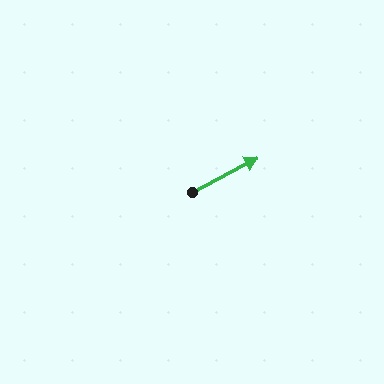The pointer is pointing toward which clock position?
Roughly 2 o'clock.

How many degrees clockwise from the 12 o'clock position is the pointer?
Approximately 62 degrees.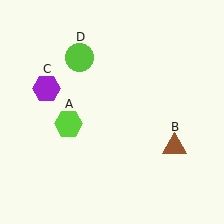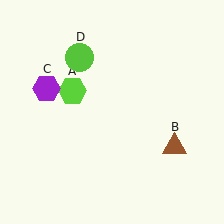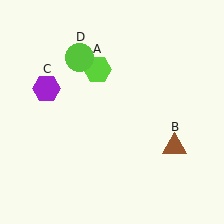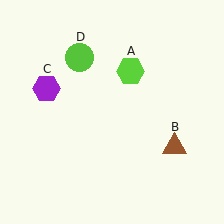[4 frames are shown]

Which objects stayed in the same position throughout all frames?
Brown triangle (object B) and purple hexagon (object C) and lime circle (object D) remained stationary.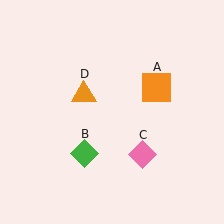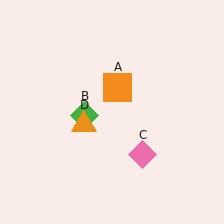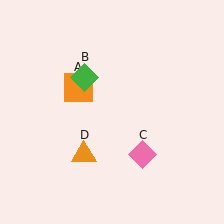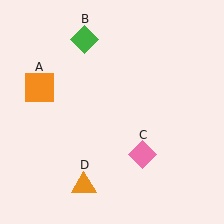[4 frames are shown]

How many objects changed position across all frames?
3 objects changed position: orange square (object A), green diamond (object B), orange triangle (object D).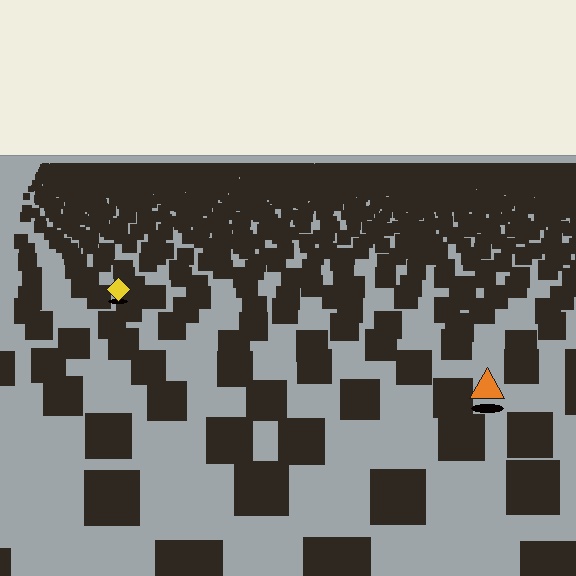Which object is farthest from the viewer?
The yellow diamond is farthest from the viewer. It appears smaller and the ground texture around it is denser.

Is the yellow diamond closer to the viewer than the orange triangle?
No. The orange triangle is closer — you can tell from the texture gradient: the ground texture is coarser near it.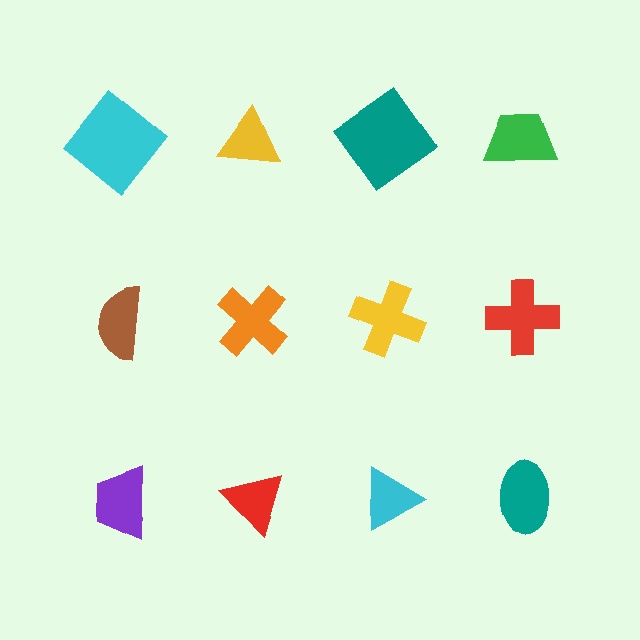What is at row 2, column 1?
A brown semicircle.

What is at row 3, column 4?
A teal ellipse.